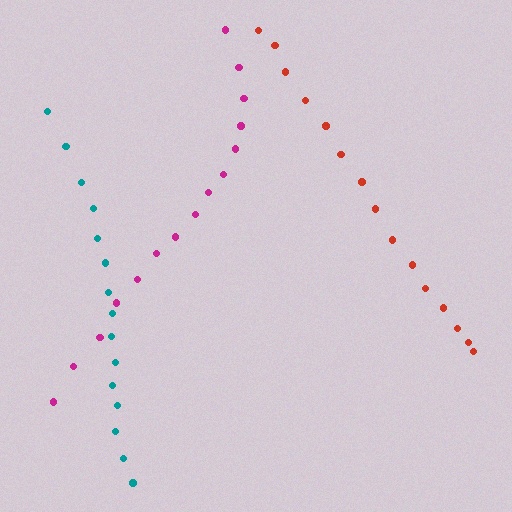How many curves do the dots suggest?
There are 3 distinct paths.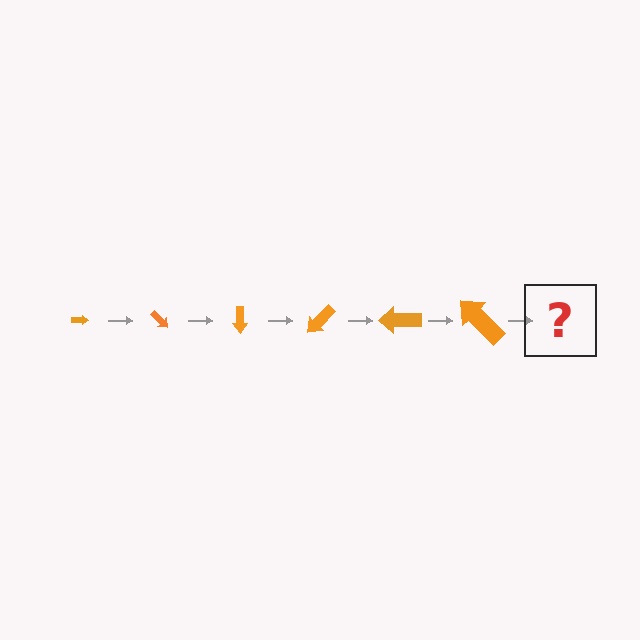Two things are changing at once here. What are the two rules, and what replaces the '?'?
The two rules are that the arrow grows larger each step and it rotates 45 degrees each step. The '?' should be an arrow, larger than the previous one and rotated 270 degrees from the start.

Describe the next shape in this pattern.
It should be an arrow, larger than the previous one and rotated 270 degrees from the start.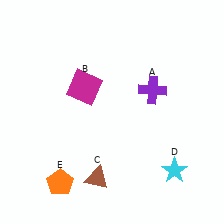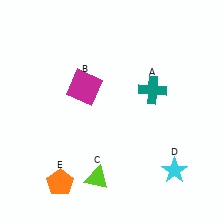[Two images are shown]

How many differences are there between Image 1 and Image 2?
There are 2 differences between the two images.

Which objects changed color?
A changed from purple to teal. C changed from brown to lime.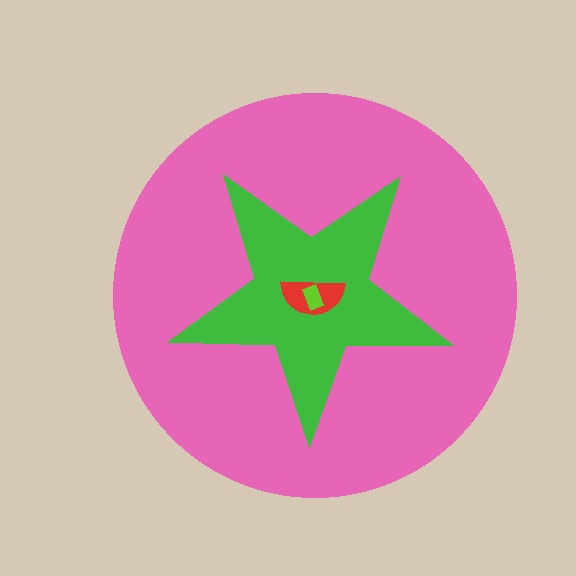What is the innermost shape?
The lime rectangle.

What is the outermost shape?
The pink circle.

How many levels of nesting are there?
4.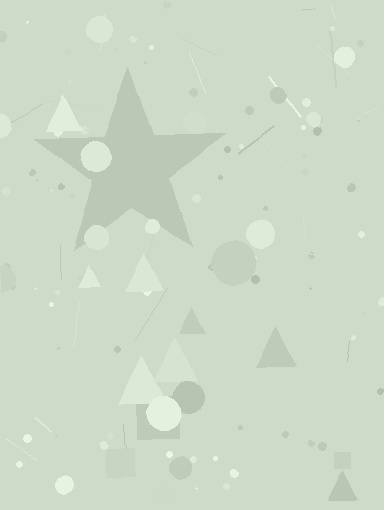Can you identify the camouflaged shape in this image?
The camouflaged shape is a star.